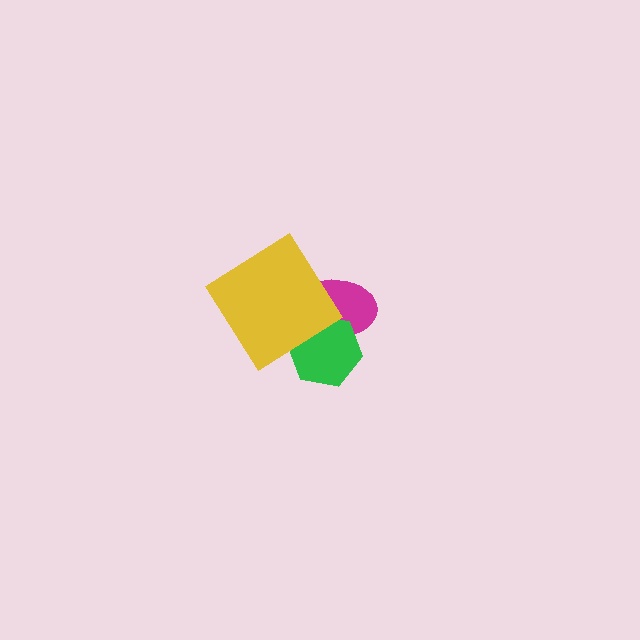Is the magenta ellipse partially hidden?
Yes, it is partially covered by another shape.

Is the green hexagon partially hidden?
Yes, it is partially covered by another shape.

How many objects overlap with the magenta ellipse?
2 objects overlap with the magenta ellipse.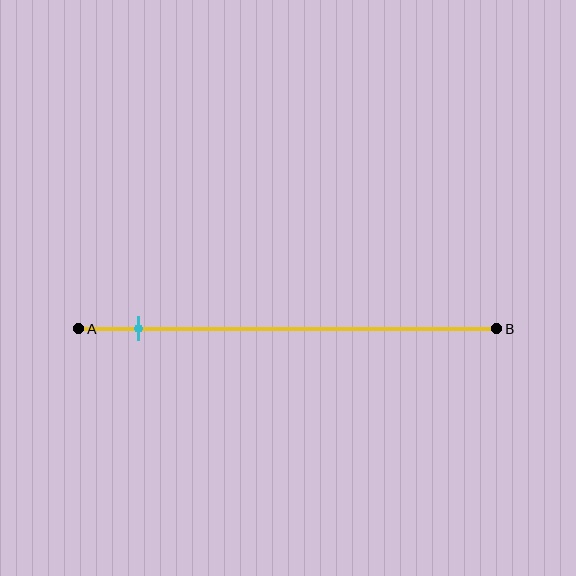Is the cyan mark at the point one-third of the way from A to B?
No, the mark is at about 15% from A, not at the 33% one-third point.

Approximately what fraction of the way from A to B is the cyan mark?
The cyan mark is approximately 15% of the way from A to B.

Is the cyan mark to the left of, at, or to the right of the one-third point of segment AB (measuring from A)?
The cyan mark is to the left of the one-third point of segment AB.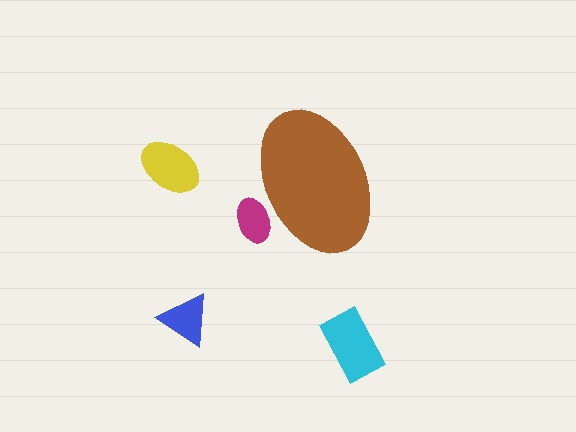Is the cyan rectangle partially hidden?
No, the cyan rectangle is fully visible.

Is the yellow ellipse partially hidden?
No, the yellow ellipse is fully visible.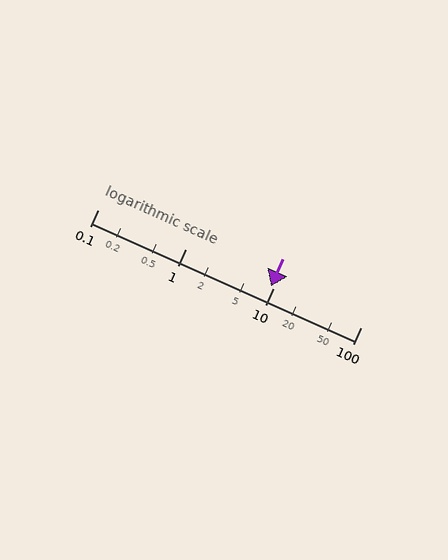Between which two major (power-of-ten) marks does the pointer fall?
The pointer is between 1 and 10.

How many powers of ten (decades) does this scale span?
The scale spans 3 decades, from 0.1 to 100.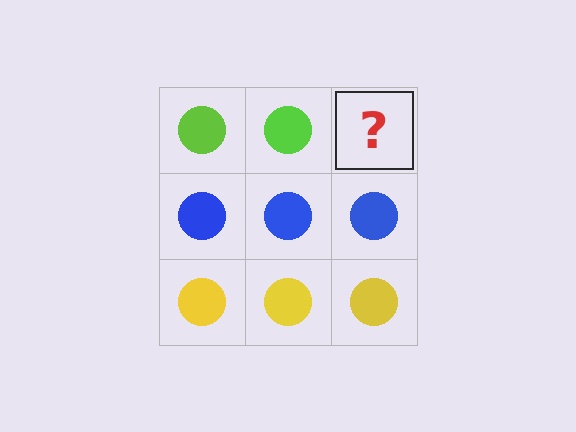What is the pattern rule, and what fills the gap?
The rule is that each row has a consistent color. The gap should be filled with a lime circle.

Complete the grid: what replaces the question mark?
The question mark should be replaced with a lime circle.